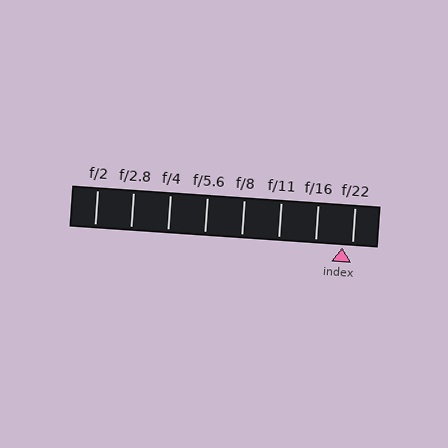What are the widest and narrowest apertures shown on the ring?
The widest aperture shown is f/2 and the narrowest is f/22.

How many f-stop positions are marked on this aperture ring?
There are 8 f-stop positions marked.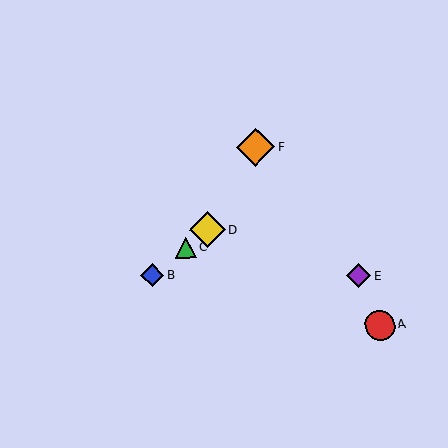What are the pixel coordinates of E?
Object E is at (359, 276).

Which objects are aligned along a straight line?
Objects B, C, D are aligned along a straight line.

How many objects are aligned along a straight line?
3 objects (B, C, D) are aligned along a straight line.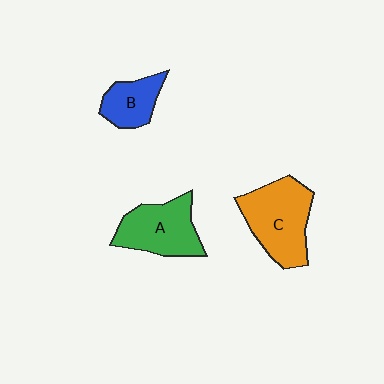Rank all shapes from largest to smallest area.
From largest to smallest: C (orange), A (green), B (blue).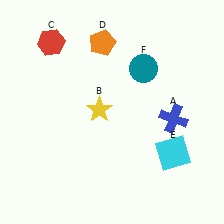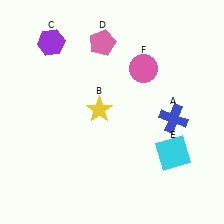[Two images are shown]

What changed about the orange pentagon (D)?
In Image 1, D is orange. In Image 2, it changed to pink.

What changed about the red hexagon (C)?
In Image 1, C is red. In Image 2, it changed to purple.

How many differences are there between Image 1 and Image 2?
There are 3 differences between the two images.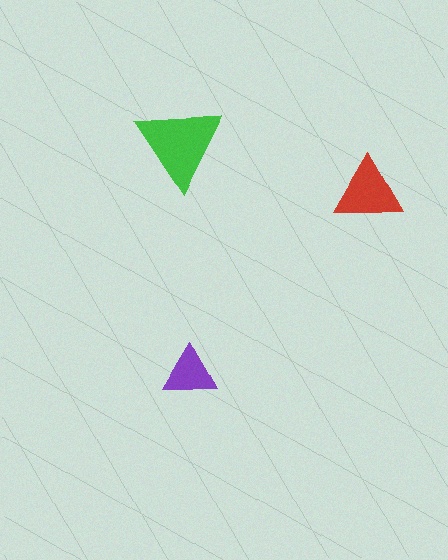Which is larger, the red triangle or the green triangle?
The green one.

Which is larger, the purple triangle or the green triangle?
The green one.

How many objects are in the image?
There are 3 objects in the image.